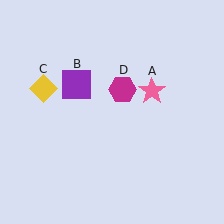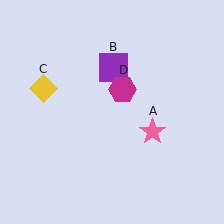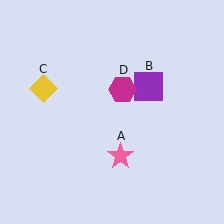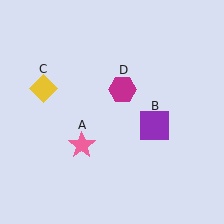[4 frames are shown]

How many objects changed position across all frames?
2 objects changed position: pink star (object A), purple square (object B).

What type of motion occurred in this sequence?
The pink star (object A), purple square (object B) rotated clockwise around the center of the scene.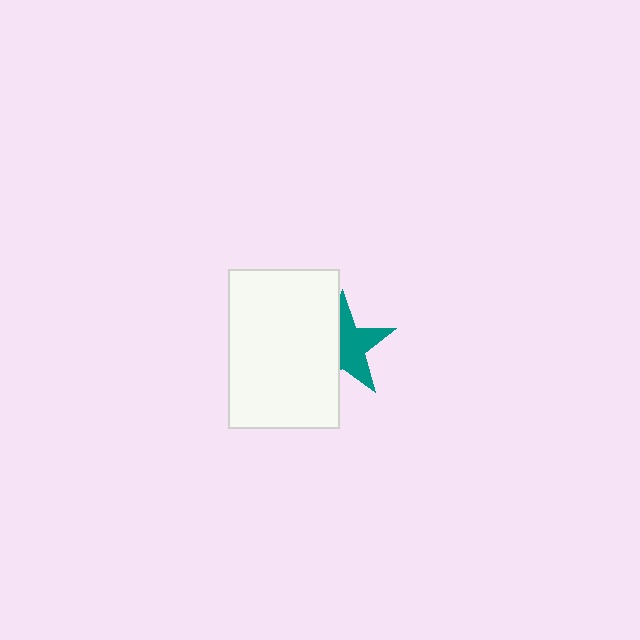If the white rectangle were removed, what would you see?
You would see the complete teal star.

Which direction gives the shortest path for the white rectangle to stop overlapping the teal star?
Moving left gives the shortest separation.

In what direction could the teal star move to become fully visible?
The teal star could move right. That would shift it out from behind the white rectangle entirely.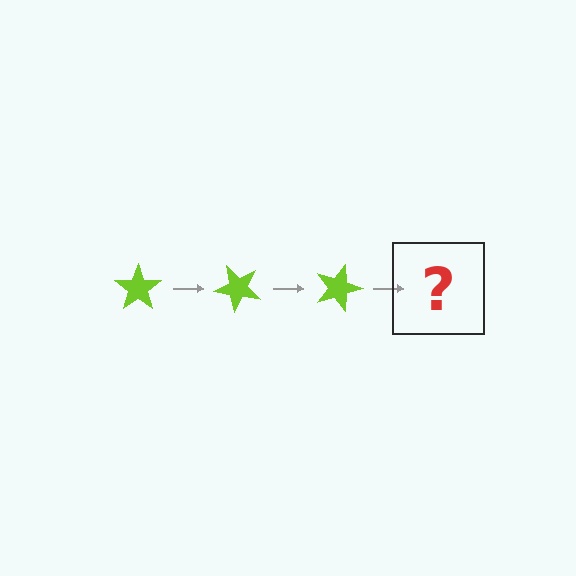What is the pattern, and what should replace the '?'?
The pattern is that the star rotates 45 degrees each step. The '?' should be a lime star rotated 135 degrees.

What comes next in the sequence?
The next element should be a lime star rotated 135 degrees.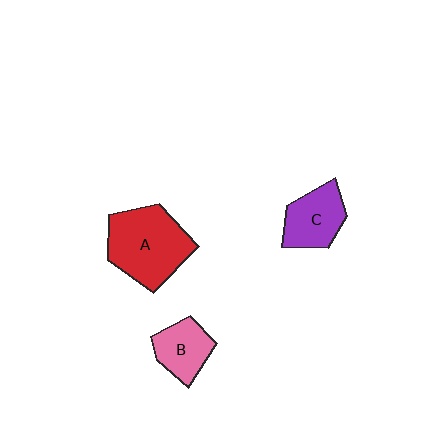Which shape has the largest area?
Shape A (red).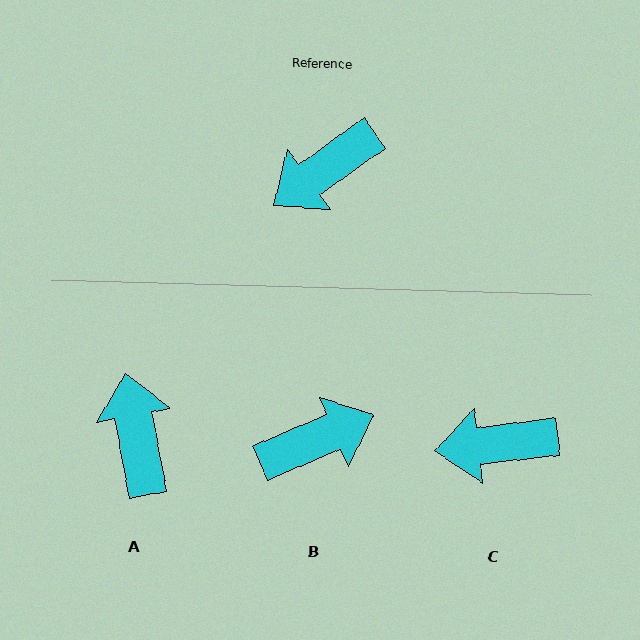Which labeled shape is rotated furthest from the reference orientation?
B, about 167 degrees away.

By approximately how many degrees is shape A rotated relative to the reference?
Approximately 115 degrees clockwise.